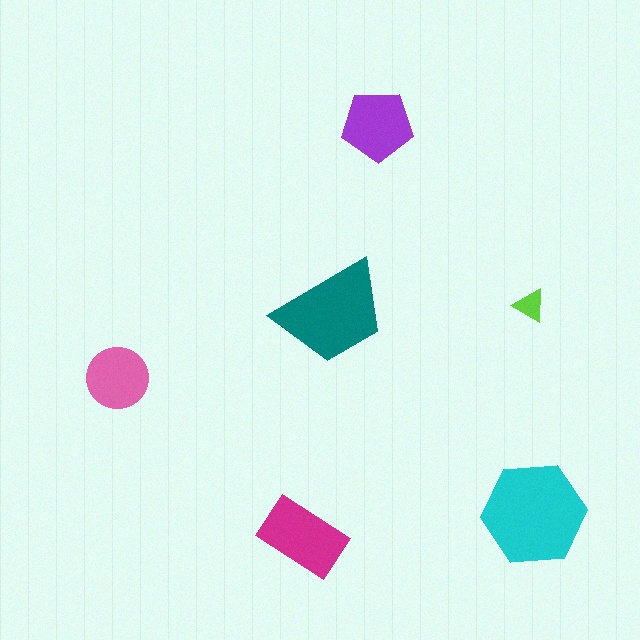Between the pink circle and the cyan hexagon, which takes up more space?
The cyan hexagon.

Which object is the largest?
The cyan hexagon.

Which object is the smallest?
The lime triangle.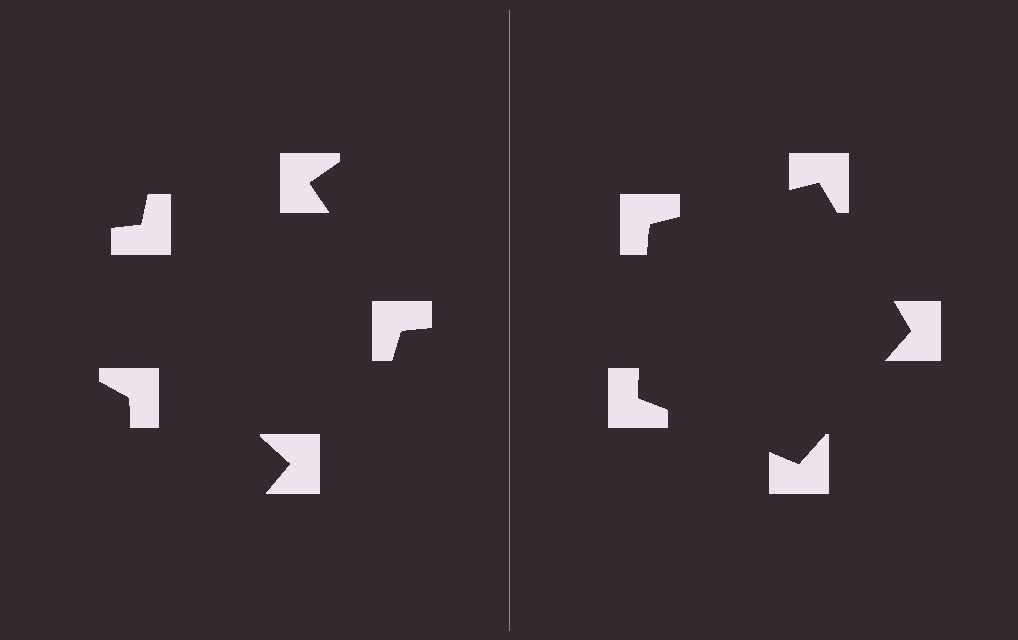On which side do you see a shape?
An illusory pentagon appears on the right side. On the left side the wedge cuts are rotated, so no coherent shape forms.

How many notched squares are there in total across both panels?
10 — 5 on each side.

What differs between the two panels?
The notched squares are positioned identically on both sides; only the wedge orientations differ. On the right they align to a pentagon; on the left they are misaligned.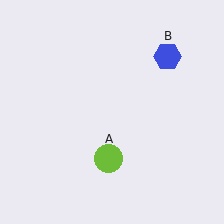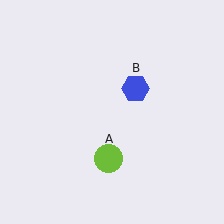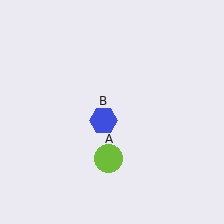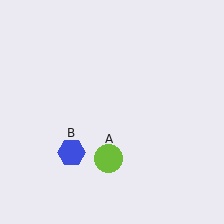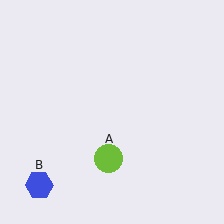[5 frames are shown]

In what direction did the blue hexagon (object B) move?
The blue hexagon (object B) moved down and to the left.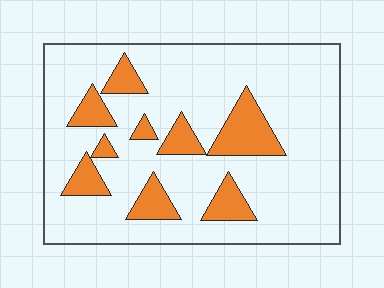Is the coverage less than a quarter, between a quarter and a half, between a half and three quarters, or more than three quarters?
Less than a quarter.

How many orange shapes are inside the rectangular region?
9.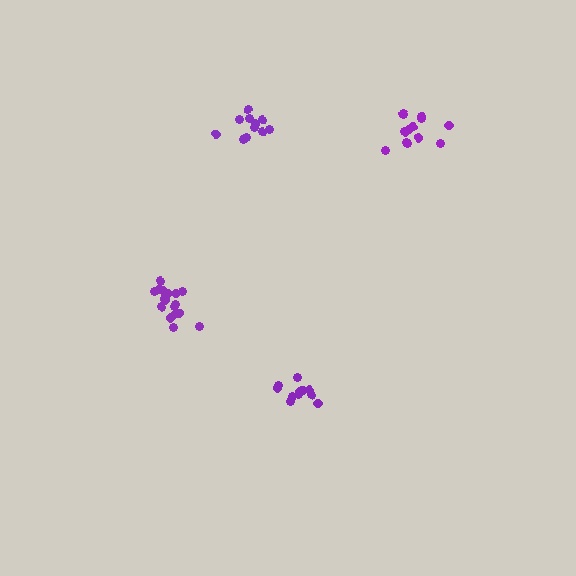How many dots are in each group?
Group 1: 12 dots, Group 2: 12 dots, Group 3: 14 dots, Group 4: 17 dots (55 total).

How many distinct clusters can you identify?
There are 4 distinct clusters.